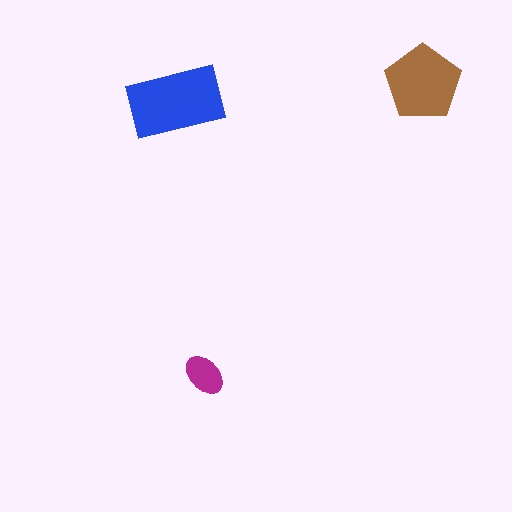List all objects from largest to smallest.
The blue rectangle, the brown pentagon, the magenta ellipse.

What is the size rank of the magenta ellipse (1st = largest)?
3rd.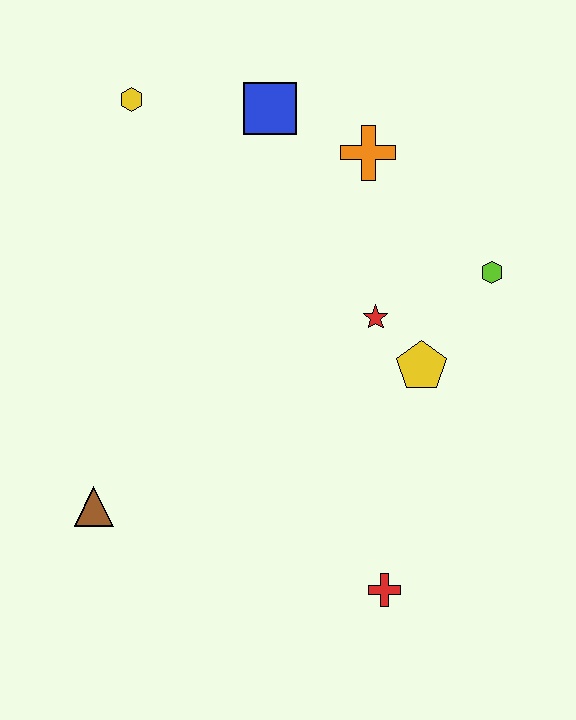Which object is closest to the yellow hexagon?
The blue square is closest to the yellow hexagon.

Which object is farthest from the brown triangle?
The lime hexagon is farthest from the brown triangle.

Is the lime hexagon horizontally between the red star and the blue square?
No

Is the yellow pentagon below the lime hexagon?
Yes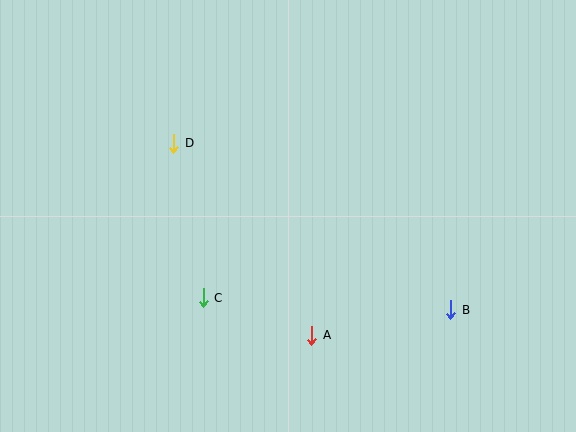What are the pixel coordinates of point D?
Point D is at (174, 143).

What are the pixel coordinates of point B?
Point B is at (451, 310).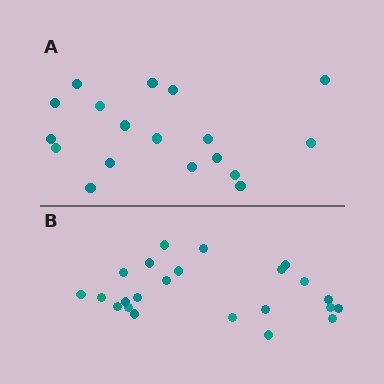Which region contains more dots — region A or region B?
Region B (the bottom region) has more dots.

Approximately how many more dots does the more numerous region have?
Region B has about 5 more dots than region A.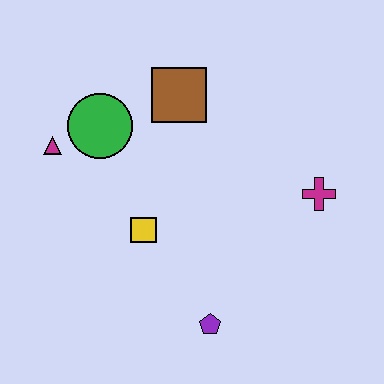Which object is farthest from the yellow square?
The magenta cross is farthest from the yellow square.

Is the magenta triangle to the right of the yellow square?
No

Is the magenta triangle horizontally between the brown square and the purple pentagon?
No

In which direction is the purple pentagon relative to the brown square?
The purple pentagon is below the brown square.